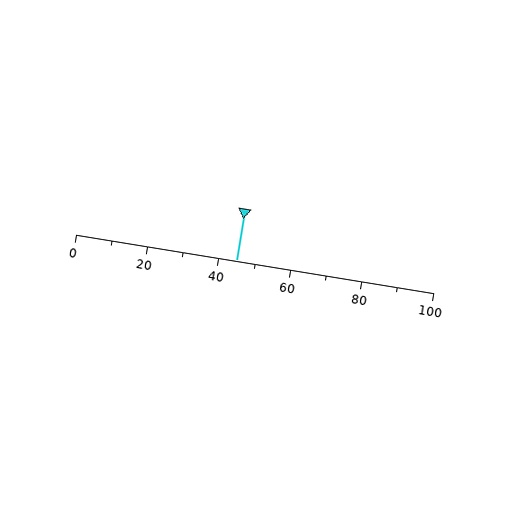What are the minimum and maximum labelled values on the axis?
The axis runs from 0 to 100.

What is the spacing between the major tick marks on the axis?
The major ticks are spaced 20 apart.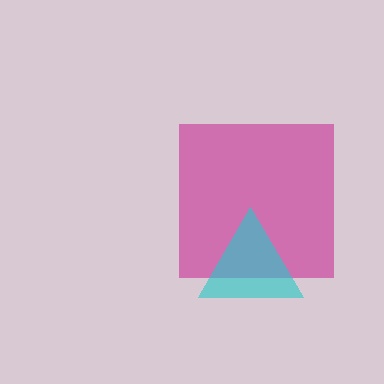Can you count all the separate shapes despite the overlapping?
Yes, there are 2 separate shapes.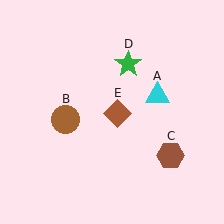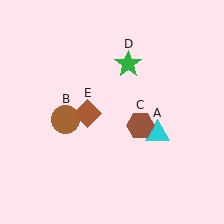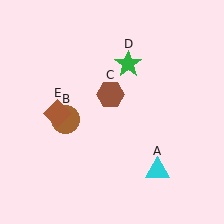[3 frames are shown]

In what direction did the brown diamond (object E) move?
The brown diamond (object E) moved left.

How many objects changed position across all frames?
3 objects changed position: cyan triangle (object A), brown hexagon (object C), brown diamond (object E).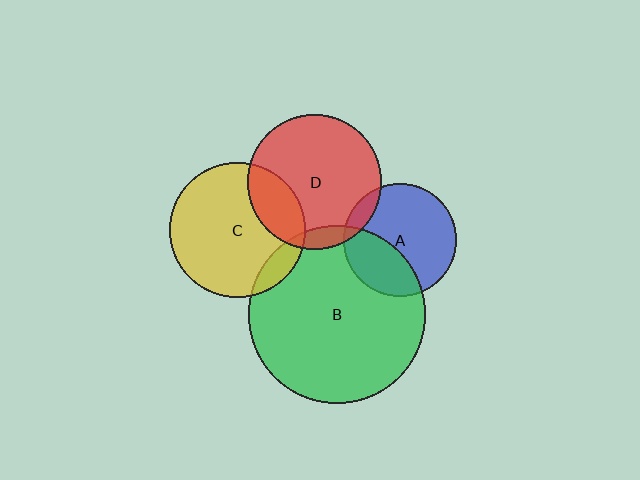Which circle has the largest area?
Circle B (green).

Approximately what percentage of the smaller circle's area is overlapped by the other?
Approximately 10%.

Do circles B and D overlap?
Yes.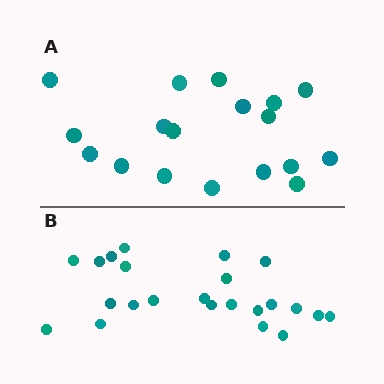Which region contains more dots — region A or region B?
Region B (the bottom region) has more dots.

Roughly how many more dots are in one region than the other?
Region B has about 5 more dots than region A.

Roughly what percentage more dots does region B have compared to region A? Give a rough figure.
About 30% more.